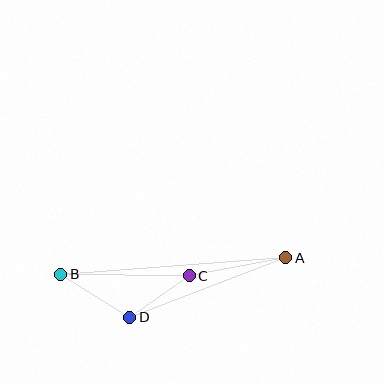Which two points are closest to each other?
Points C and D are closest to each other.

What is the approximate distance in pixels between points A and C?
The distance between A and C is approximately 98 pixels.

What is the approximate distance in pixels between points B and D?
The distance between B and D is approximately 81 pixels.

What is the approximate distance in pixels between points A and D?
The distance between A and D is approximately 167 pixels.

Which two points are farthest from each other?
Points A and B are farthest from each other.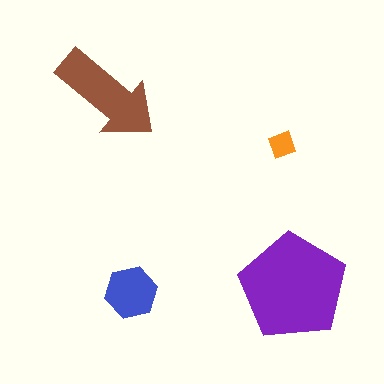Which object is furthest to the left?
The brown arrow is leftmost.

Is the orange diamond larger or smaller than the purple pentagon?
Smaller.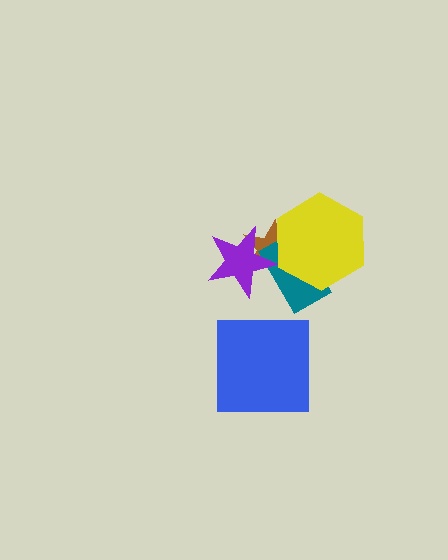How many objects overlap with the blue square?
0 objects overlap with the blue square.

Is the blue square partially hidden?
No, no other shape covers it.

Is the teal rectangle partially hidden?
Yes, it is partially covered by another shape.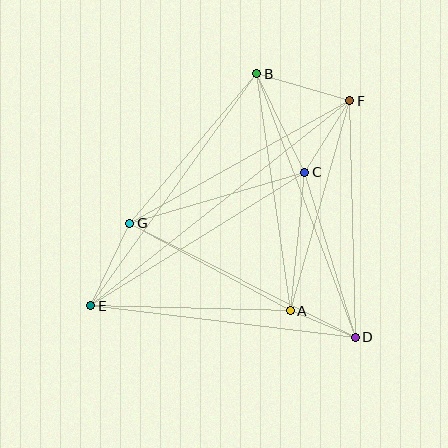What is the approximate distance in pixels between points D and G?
The distance between D and G is approximately 253 pixels.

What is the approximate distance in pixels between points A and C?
The distance between A and C is approximately 139 pixels.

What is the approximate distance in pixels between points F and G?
The distance between F and G is approximately 252 pixels.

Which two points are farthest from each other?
Points E and F are farthest from each other.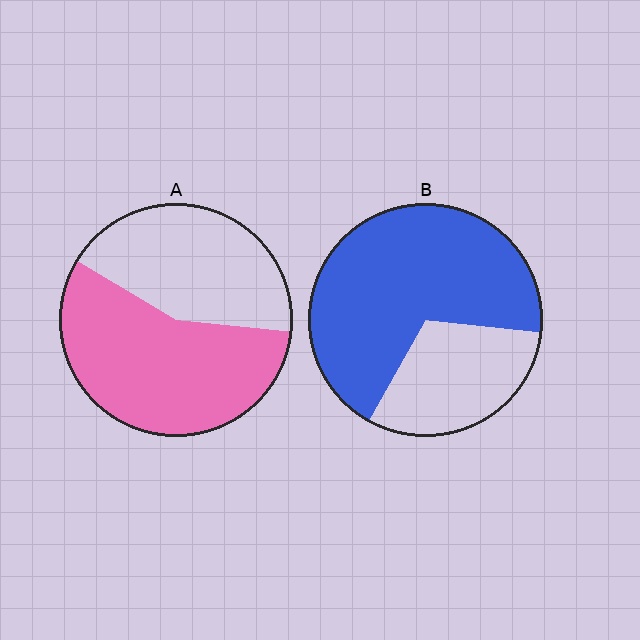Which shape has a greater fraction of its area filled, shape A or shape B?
Shape B.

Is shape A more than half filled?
Yes.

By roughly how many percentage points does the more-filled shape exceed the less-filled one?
By roughly 10 percentage points (B over A).